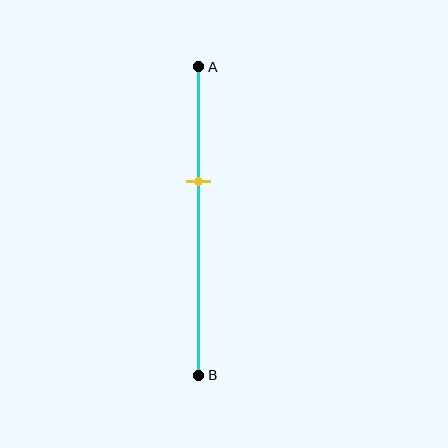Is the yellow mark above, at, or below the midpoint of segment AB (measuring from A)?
The yellow mark is above the midpoint of segment AB.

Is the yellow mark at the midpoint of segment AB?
No, the mark is at about 35% from A, not at the 50% midpoint.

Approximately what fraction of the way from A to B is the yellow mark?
The yellow mark is approximately 35% of the way from A to B.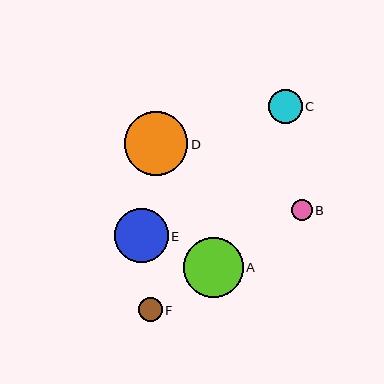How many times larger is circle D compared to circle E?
Circle D is approximately 1.2 times the size of circle E.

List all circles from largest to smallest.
From largest to smallest: D, A, E, C, F, B.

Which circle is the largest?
Circle D is the largest with a size of approximately 64 pixels.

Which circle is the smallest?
Circle B is the smallest with a size of approximately 21 pixels.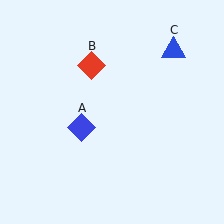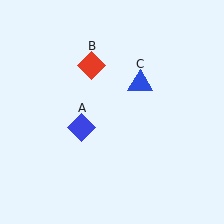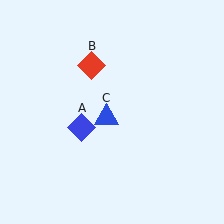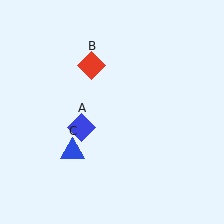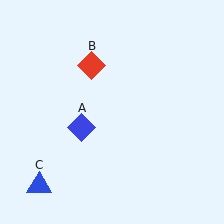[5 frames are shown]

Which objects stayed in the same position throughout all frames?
Blue diamond (object A) and red diamond (object B) remained stationary.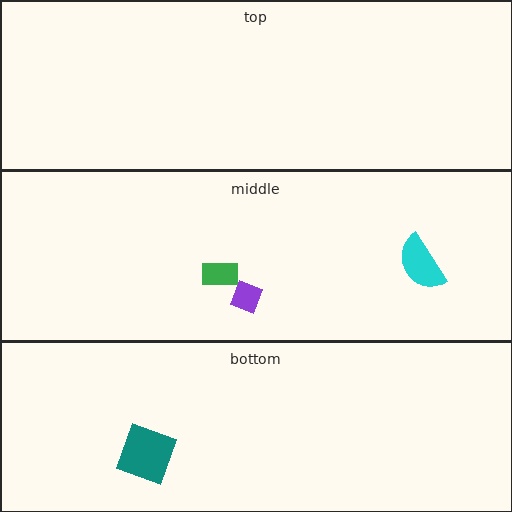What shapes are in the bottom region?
The teal square.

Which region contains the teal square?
The bottom region.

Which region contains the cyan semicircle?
The middle region.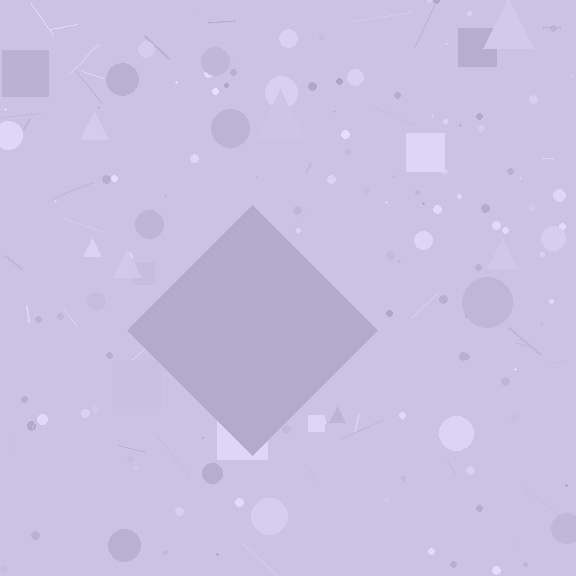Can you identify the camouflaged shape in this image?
The camouflaged shape is a diamond.